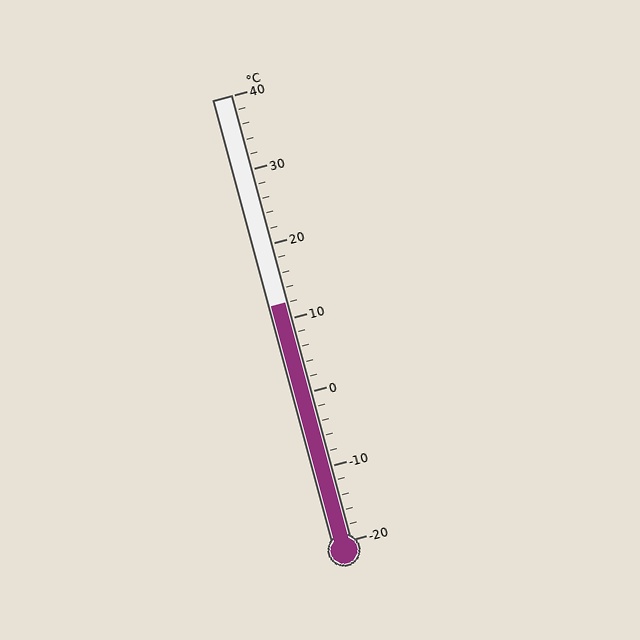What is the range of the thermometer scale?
The thermometer scale ranges from -20°C to 40°C.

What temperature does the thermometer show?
The thermometer shows approximately 12°C.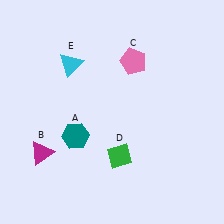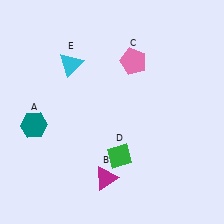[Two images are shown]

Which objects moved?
The objects that moved are: the teal hexagon (A), the magenta triangle (B).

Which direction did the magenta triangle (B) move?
The magenta triangle (B) moved right.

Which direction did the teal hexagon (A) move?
The teal hexagon (A) moved left.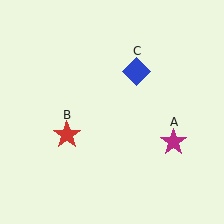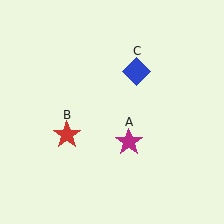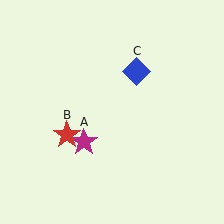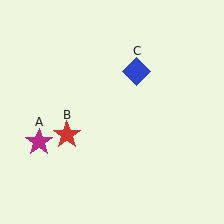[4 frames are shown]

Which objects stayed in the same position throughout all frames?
Red star (object B) and blue diamond (object C) remained stationary.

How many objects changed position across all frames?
1 object changed position: magenta star (object A).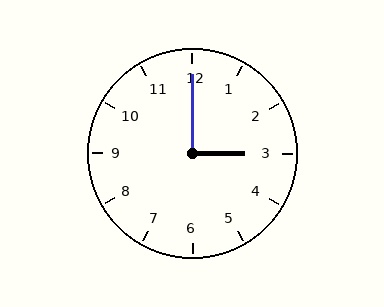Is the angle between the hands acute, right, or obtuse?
It is right.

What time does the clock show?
3:00.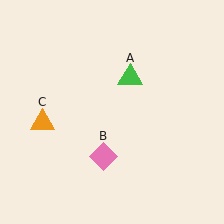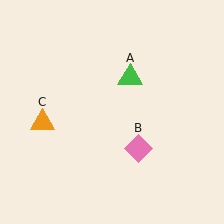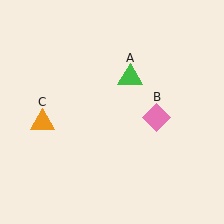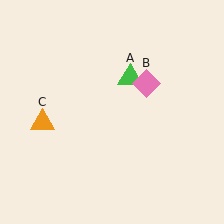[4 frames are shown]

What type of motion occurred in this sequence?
The pink diamond (object B) rotated counterclockwise around the center of the scene.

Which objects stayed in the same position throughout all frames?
Green triangle (object A) and orange triangle (object C) remained stationary.